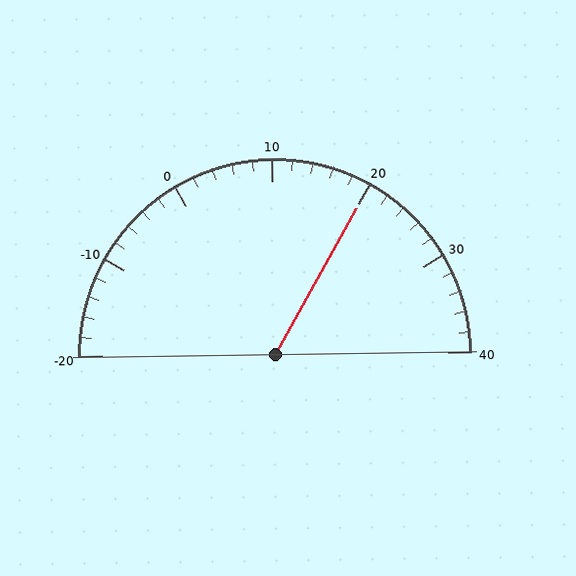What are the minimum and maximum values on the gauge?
The gauge ranges from -20 to 40.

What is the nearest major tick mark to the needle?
The nearest major tick mark is 20.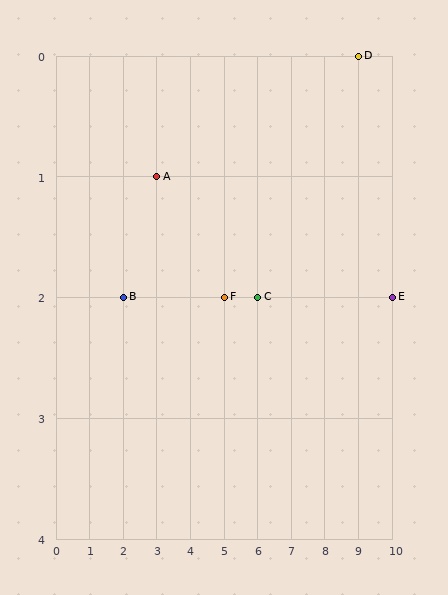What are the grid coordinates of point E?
Point E is at grid coordinates (10, 2).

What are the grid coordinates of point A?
Point A is at grid coordinates (3, 1).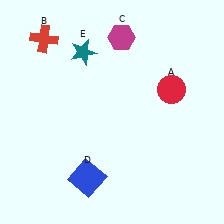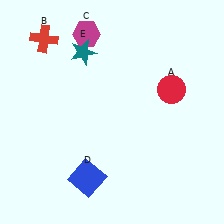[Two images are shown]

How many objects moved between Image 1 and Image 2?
1 object moved between the two images.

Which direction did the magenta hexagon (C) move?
The magenta hexagon (C) moved left.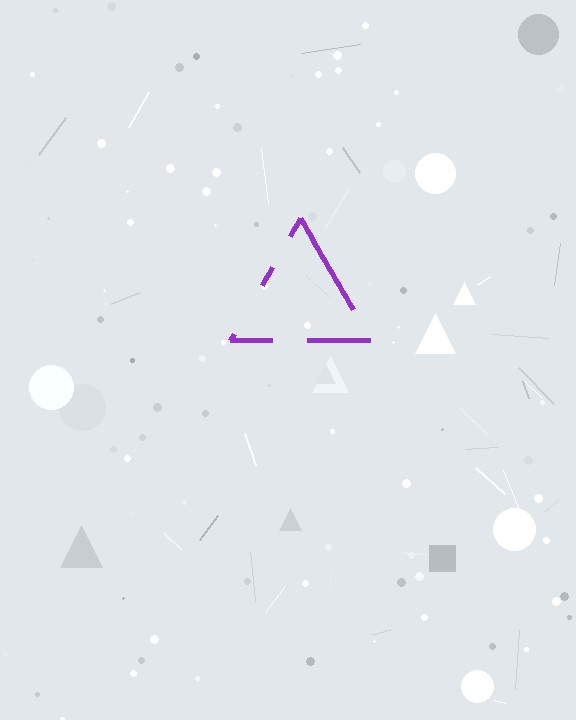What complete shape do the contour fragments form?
The contour fragments form a triangle.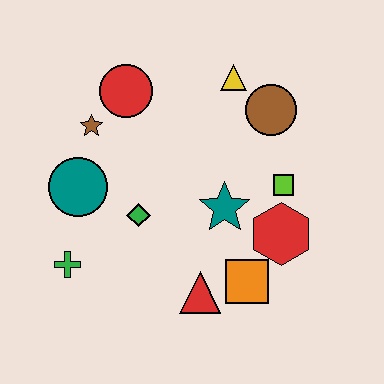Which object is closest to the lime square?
The red hexagon is closest to the lime square.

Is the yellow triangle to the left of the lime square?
Yes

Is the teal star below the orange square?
No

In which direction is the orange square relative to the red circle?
The orange square is below the red circle.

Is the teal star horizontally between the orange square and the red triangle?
Yes